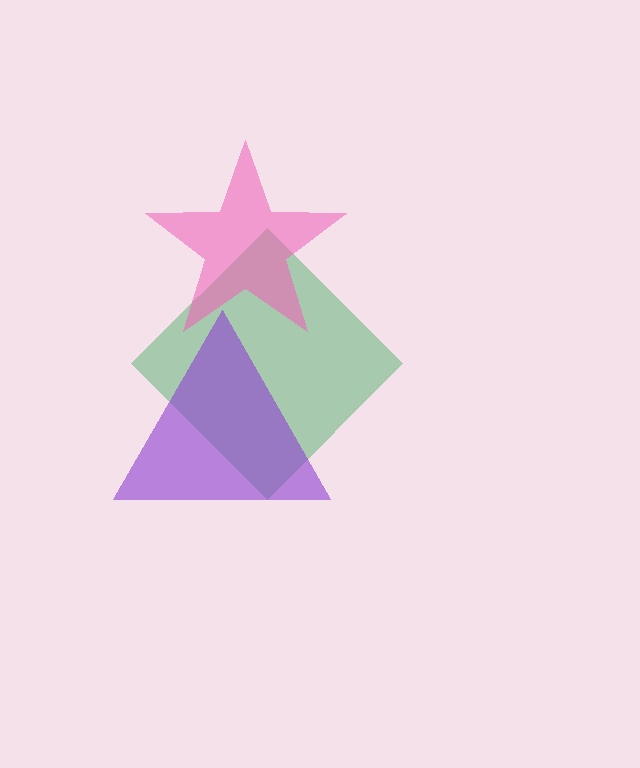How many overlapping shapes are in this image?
There are 3 overlapping shapes in the image.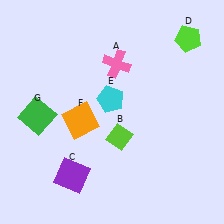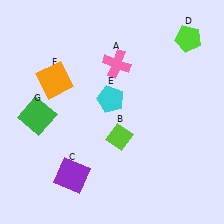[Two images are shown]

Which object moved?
The orange square (F) moved up.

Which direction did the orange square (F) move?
The orange square (F) moved up.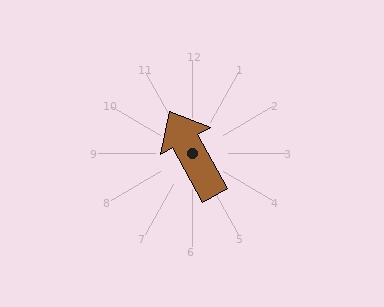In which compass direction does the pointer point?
Northwest.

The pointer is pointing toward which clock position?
Roughly 11 o'clock.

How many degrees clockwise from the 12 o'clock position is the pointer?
Approximately 332 degrees.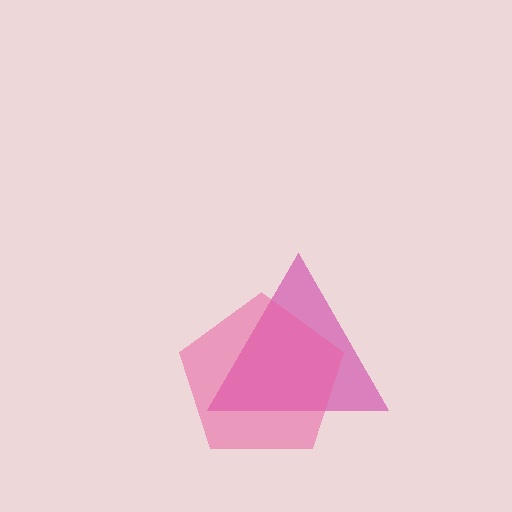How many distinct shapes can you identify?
There are 2 distinct shapes: a magenta triangle, a pink pentagon.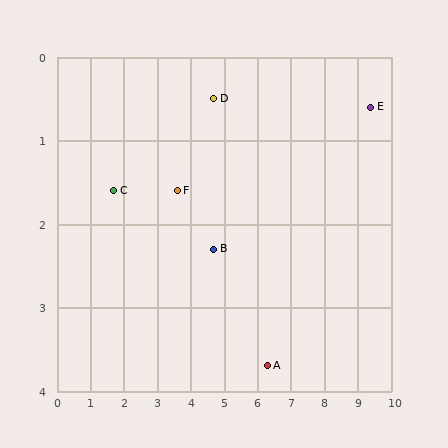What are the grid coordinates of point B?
Point B is at approximately (4.7, 2.3).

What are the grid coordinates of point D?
Point D is at approximately (4.7, 0.5).